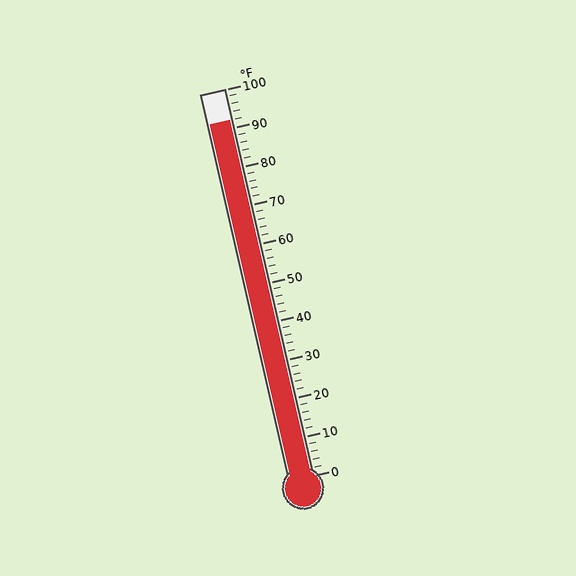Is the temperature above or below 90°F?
The temperature is above 90°F.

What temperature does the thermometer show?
The thermometer shows approximately 92°F.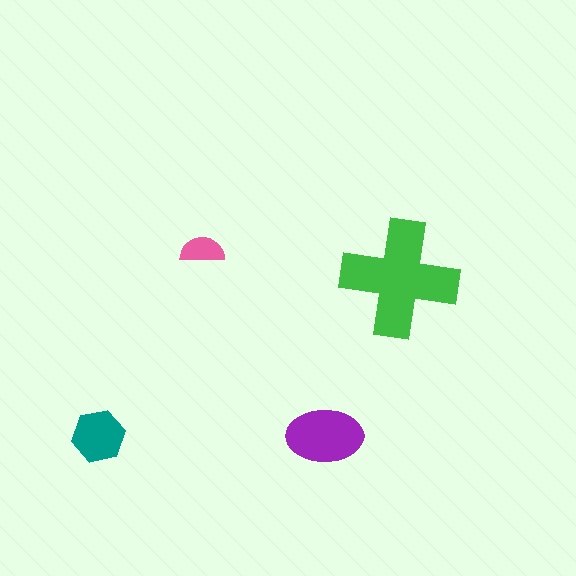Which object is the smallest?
The pink semicircle.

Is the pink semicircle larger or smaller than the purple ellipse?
Smaller.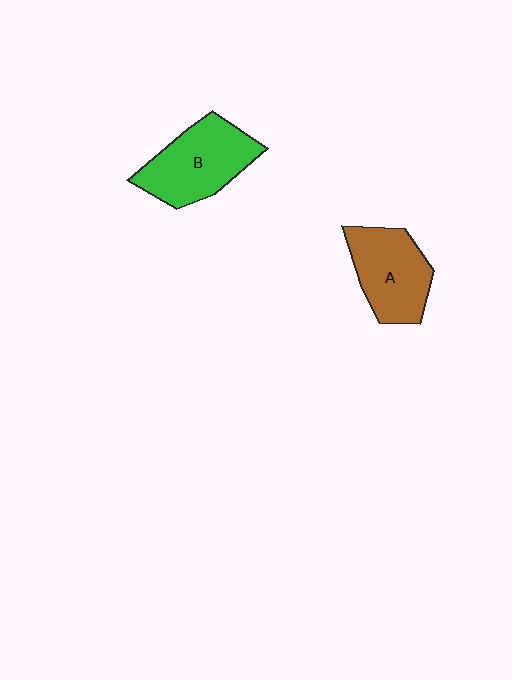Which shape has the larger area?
Shape B (green).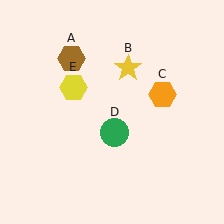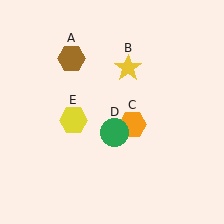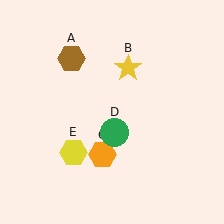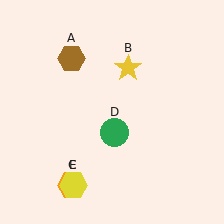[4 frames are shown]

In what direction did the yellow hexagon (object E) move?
The yellow hexagon (object E) moved down.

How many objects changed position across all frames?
2 objects changed position: orange hexagon (object C), yellow hexagon (object E).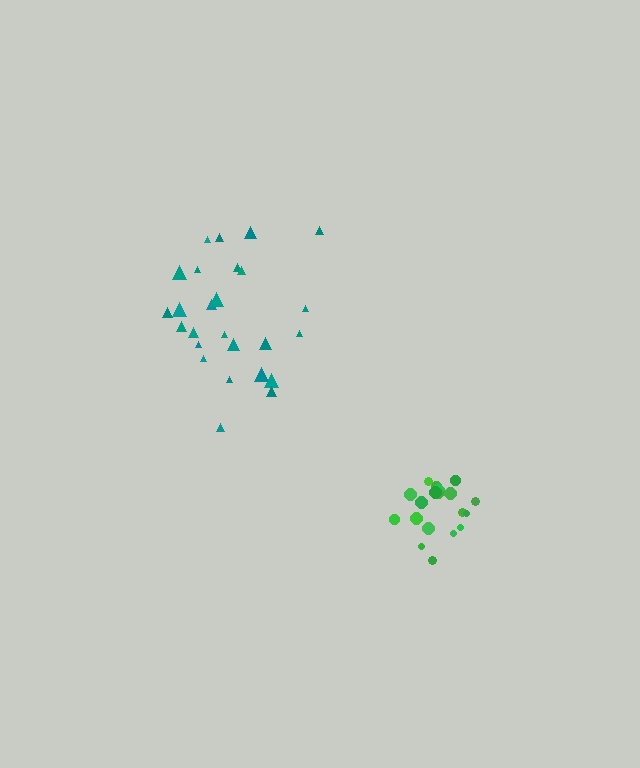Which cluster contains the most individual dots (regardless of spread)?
Teal (26).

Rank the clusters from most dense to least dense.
green, teal.